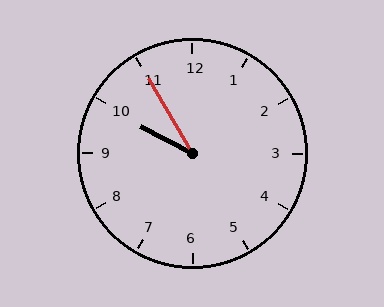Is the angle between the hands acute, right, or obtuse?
It is acute.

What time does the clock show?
9:55.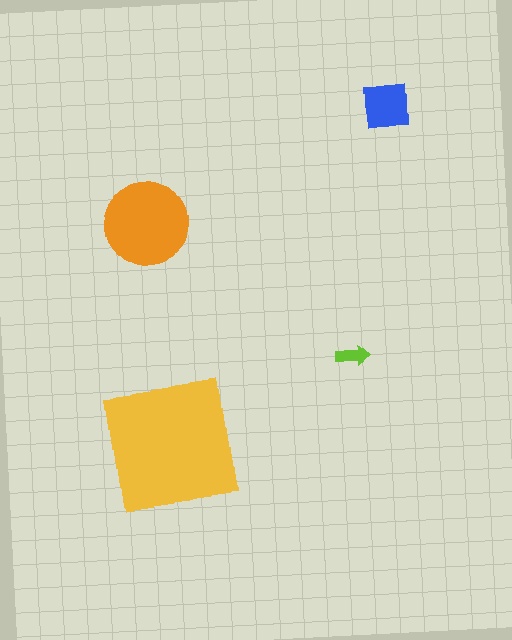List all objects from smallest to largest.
The lime arrow, the blue square, the orange circle, the yellow square.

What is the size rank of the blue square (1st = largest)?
3rd.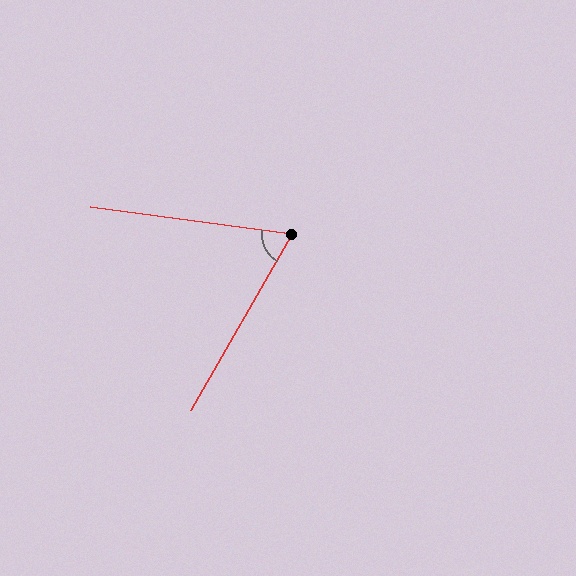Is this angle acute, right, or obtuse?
It is acute.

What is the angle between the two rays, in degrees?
Approximately 68 degrees.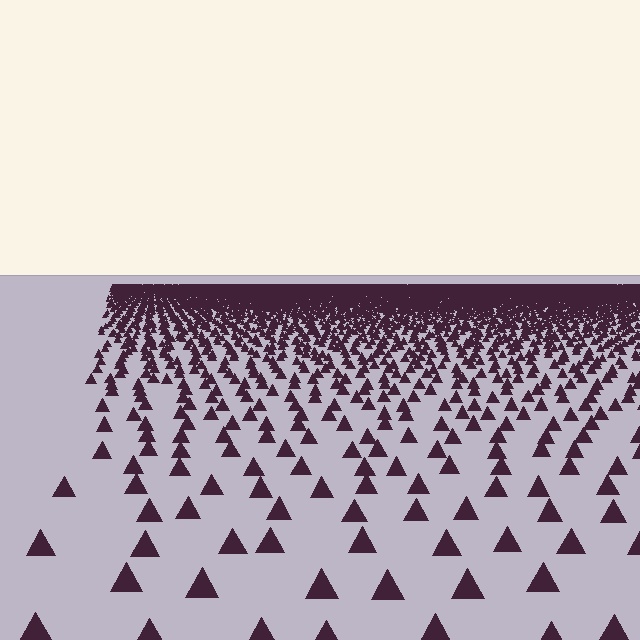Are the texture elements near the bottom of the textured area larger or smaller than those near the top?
Larger. Near the bottom, elements are closer to the viewer and appear at a bigger on-screen size.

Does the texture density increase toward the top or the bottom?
Density increases toward the top.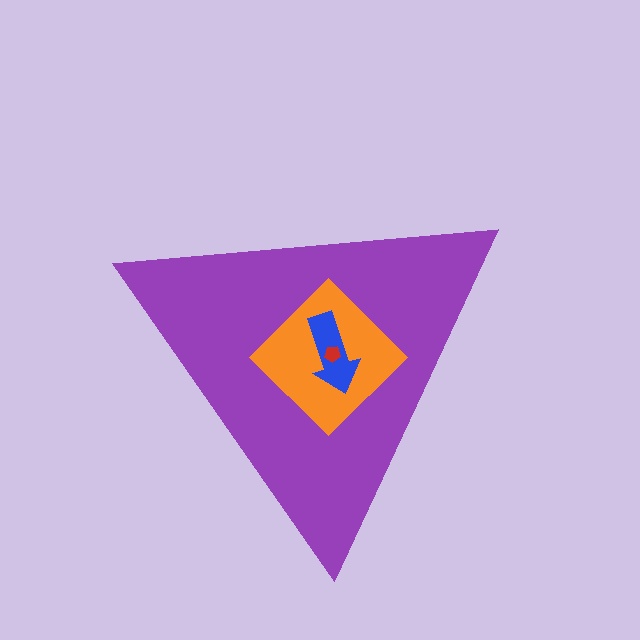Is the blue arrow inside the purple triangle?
Yes.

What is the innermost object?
The red pentagon.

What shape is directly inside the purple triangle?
The orange diamond.